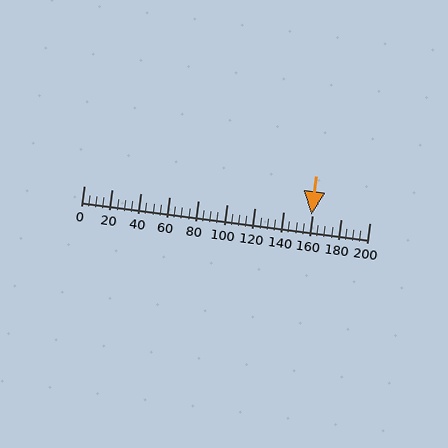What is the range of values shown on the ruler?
The ruler shows values from 0 to 200.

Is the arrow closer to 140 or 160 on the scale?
The arrow is closer to 160.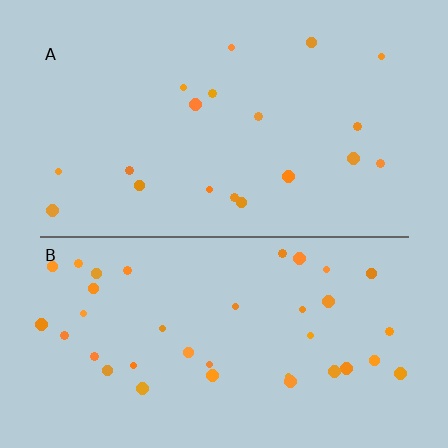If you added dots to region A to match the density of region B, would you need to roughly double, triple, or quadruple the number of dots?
Approximately double.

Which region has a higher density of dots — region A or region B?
B (the bottom).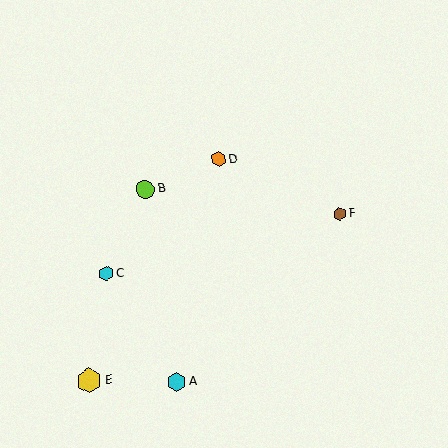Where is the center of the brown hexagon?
The center of the brown hexagon is at (340, 214).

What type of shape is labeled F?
Shape F is a brown hexagon.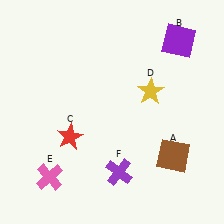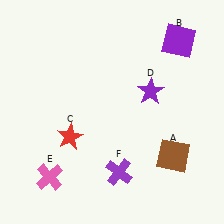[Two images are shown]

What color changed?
The star (D) changed from yellow in Image 1 to purple in Image 2.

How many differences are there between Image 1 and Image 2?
There is 1 difference between the two images.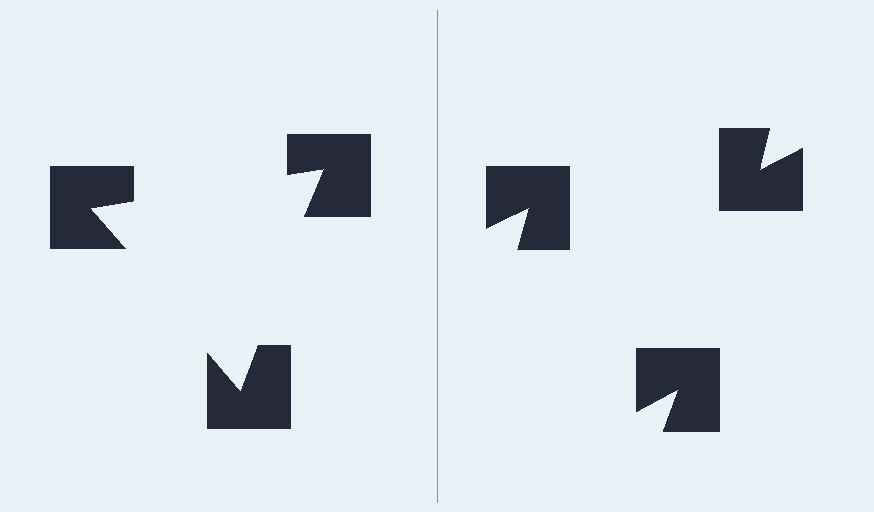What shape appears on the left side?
An illusory triangle.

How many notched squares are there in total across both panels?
6 — 3 on each side.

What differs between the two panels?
The notched squares are positioned identically on both sides; only the wedge orientations differ. On the left they align to a triangle; on the right they are misaligned.